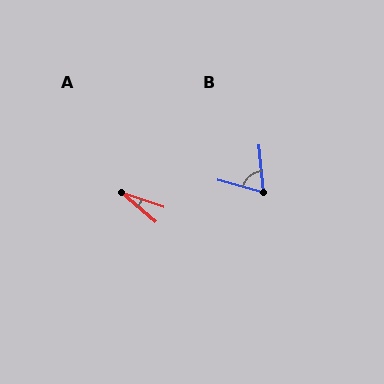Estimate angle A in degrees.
Approximately 21 degrees.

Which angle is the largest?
B, at approximately 69 degrees.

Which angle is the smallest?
A, at approximately 21 degrees.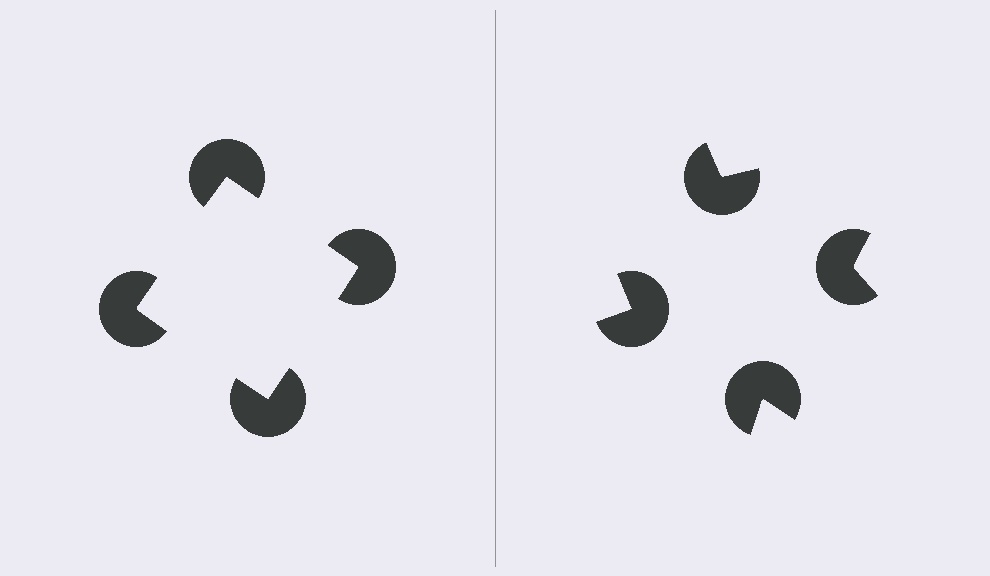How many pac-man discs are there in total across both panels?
8 — 4 on each side.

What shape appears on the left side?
An illusory square.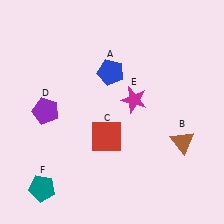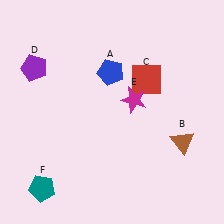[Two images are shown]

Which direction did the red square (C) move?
The red square (C) moved up.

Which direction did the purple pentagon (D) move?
The purple pentagon (D) moved up.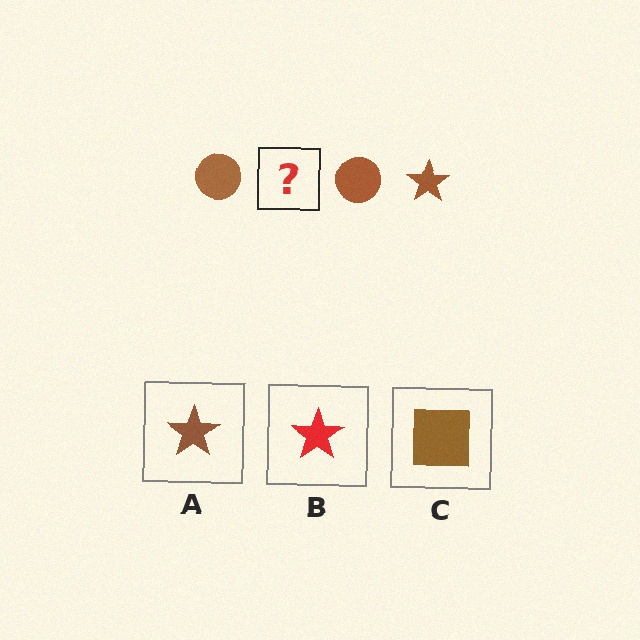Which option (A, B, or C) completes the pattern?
A.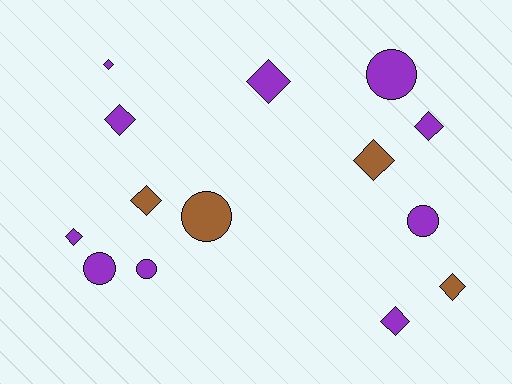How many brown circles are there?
There is 1 brown circle.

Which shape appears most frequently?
Diamond, with 9 objects.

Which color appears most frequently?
Purple, with 10 objects.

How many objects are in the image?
There are 14 objects.